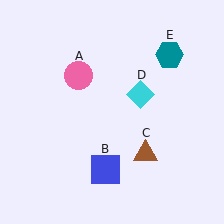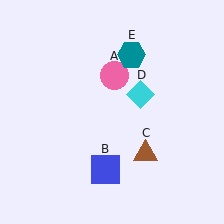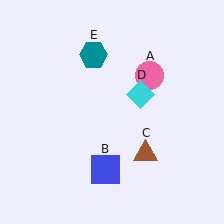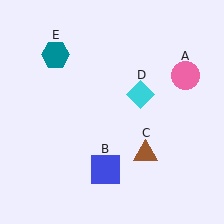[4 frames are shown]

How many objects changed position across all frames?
2 objects changed position: pink circle (object A), teal hexagon (object E).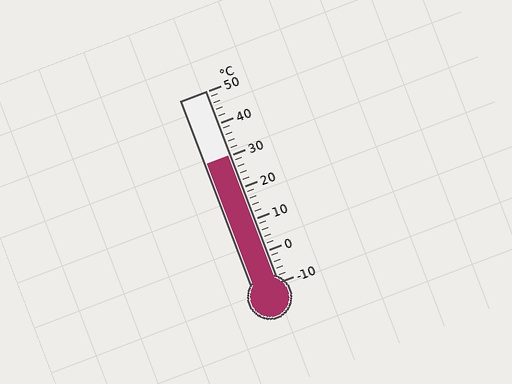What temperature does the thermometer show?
The thermometer shows approximately 30°C.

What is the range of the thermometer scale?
The thermometer scale ranges from -10°C to 50°C.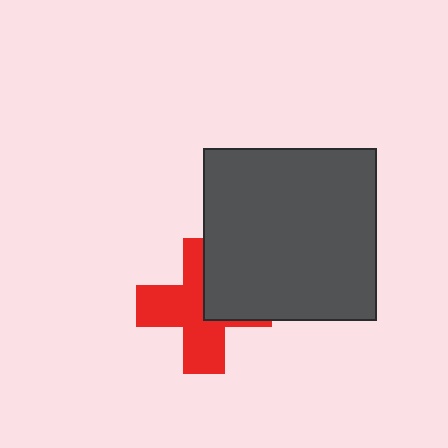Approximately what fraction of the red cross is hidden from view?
Roughly 36% of the red cross is hidden behind the dark gray square.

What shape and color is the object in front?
The object in front is a dark gray square.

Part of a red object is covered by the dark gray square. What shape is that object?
It is a cross.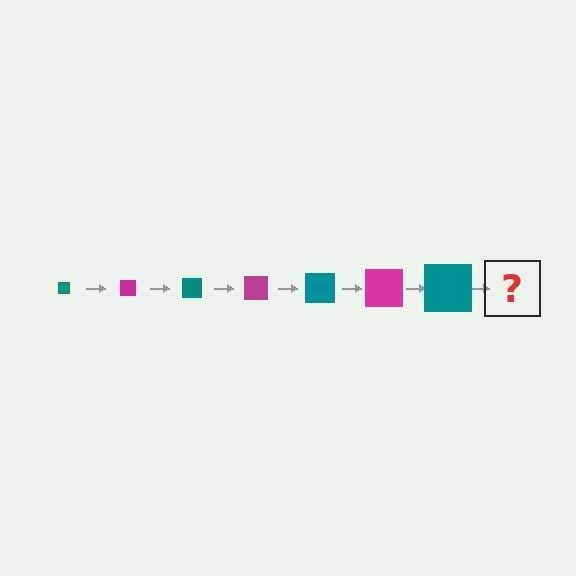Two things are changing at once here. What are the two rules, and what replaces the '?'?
The two rules are that the square grows larger each step and the color cycles through teal and magenta. The '?' should be a magenta square, larger than the previous one.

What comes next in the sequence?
The next element should be a magenta square, larger than the previous one.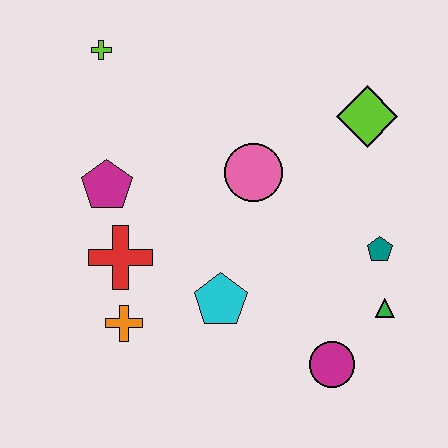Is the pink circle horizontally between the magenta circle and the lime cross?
Yes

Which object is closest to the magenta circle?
The green triangle is closest to the magenta circle.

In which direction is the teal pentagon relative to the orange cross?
The teal pentagon is to the right of the orange cross.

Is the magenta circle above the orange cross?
No